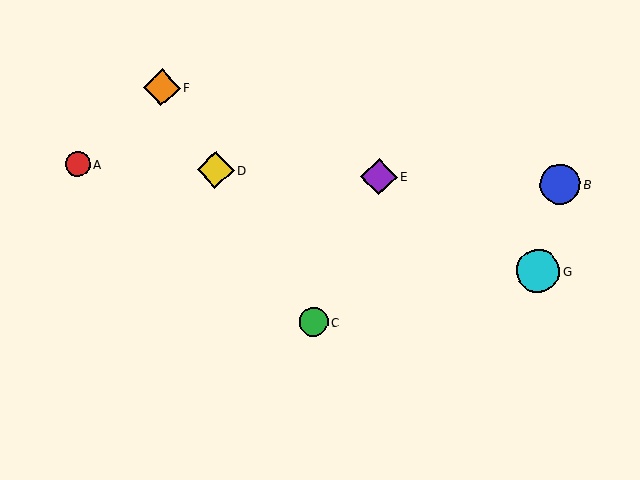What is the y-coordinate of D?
Object D is at y≈170.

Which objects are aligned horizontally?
Objects A, B, D, E are aligned horizontally.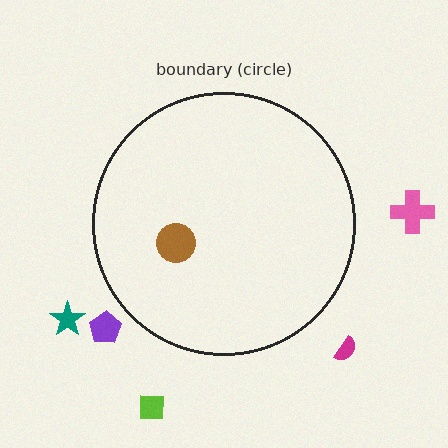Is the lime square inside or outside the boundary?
Outside.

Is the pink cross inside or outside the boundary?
Outside.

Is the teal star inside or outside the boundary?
Outside.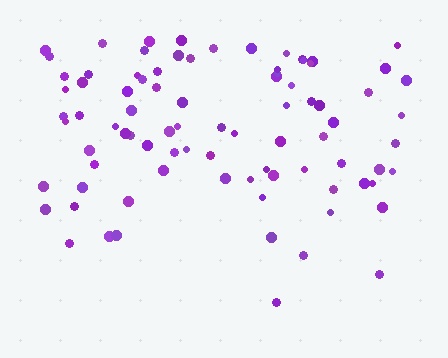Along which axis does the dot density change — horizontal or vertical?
Vertical.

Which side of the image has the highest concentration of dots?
The top.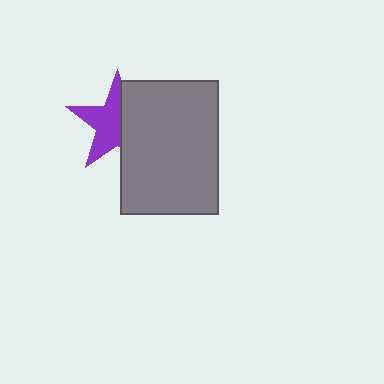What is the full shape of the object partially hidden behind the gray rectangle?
The partially hidden object is a purple star.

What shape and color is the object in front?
The object in front is a gray rectangle.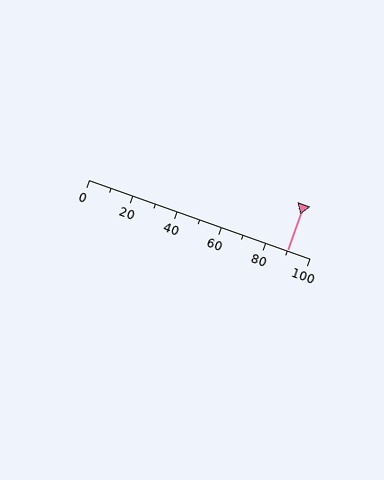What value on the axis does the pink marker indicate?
The marker indicates approximately 90.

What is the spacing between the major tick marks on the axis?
The major ticks are spaced 20 apart.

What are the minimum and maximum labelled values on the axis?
The axis runs from 0 to 100.